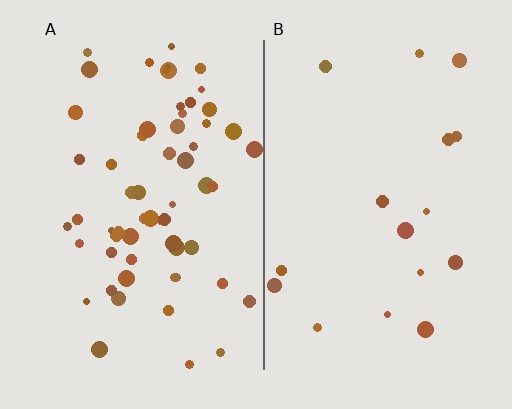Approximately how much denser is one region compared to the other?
Approximately 3.6× — region A over region B.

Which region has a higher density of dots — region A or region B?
A (the left).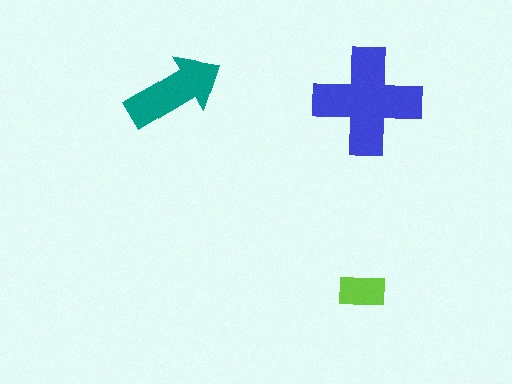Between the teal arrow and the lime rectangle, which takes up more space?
The teal arrow.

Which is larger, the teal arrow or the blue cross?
The blue cross.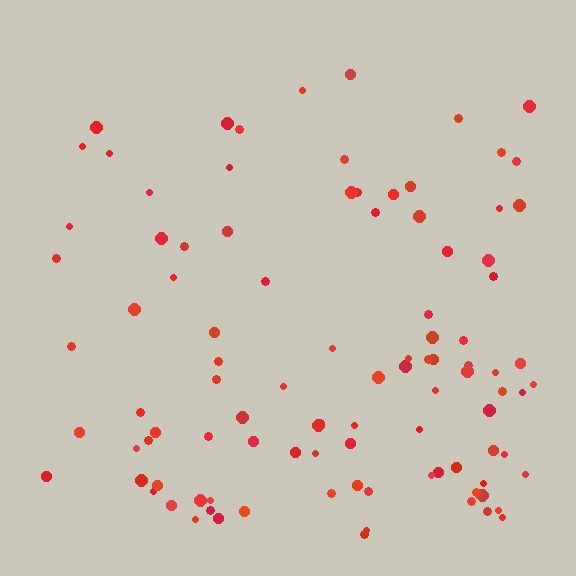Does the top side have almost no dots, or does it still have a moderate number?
Still a moderate number, just noticeably fewer than the bottom.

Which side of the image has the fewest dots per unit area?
The top.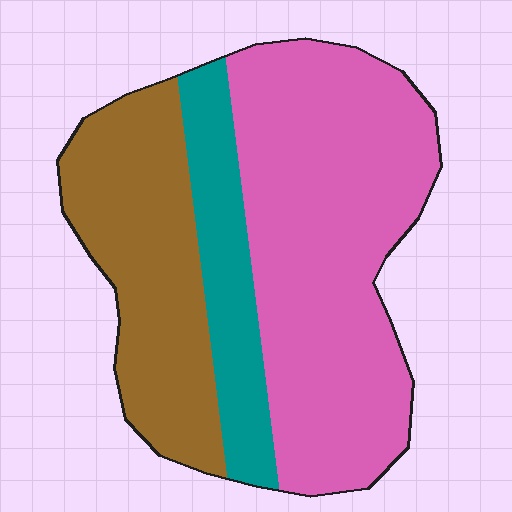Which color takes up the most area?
Pink, at roughly 55%.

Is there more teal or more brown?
Brown.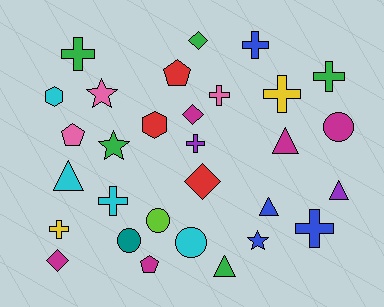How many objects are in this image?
There are 30 objects.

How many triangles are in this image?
There are 5 triangles.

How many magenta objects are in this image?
There are 5 magenta objects.